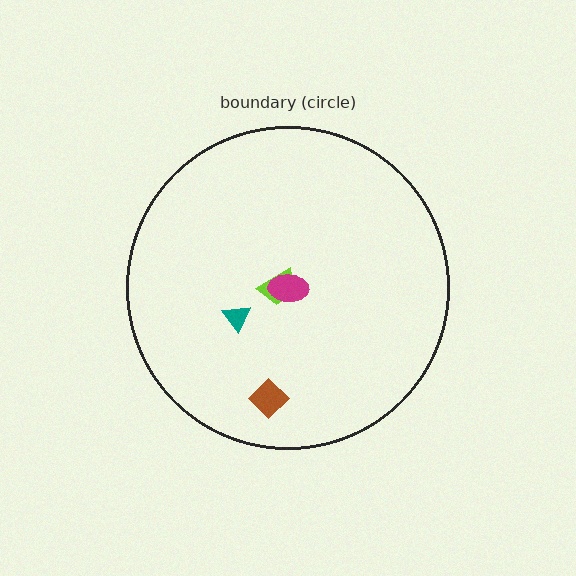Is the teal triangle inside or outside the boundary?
Inside.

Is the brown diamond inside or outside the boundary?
Inside.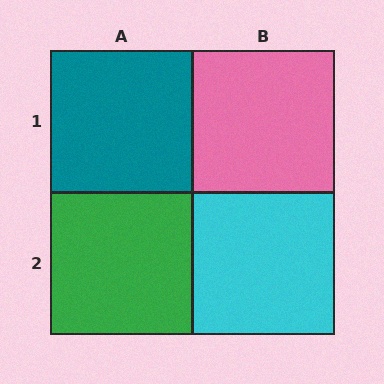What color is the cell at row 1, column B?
Pink.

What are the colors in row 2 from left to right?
Green, cyan.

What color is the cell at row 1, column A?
Teal.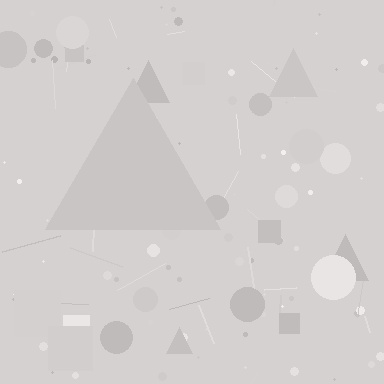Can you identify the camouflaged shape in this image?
The camouflaged shape is a triangle.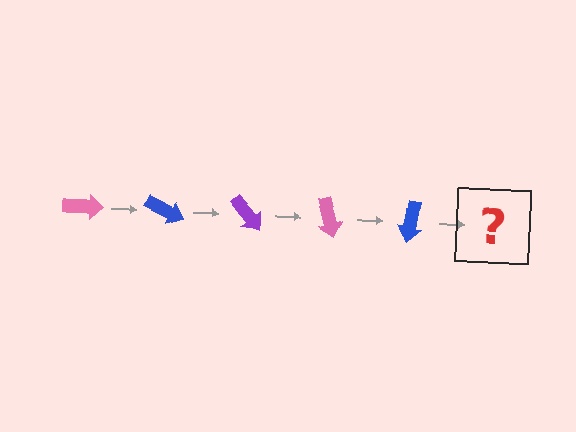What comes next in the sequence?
The next element should be a purple arrow, rotated 125 degrees from the start.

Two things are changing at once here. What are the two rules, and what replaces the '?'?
The two rules are that it rotates 25 degrees each step and the color cycles through pink, blue, and purple. The '?' should be a purple arrow, rotated 125 degrees from the start.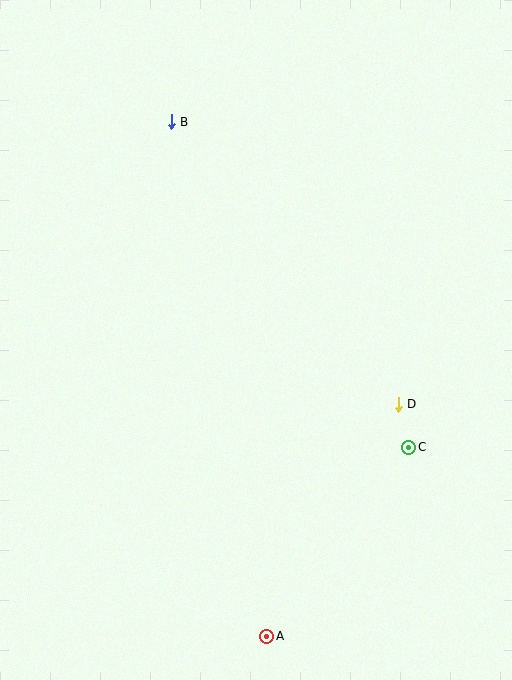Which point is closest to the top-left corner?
Point B is closest to the top-left corner.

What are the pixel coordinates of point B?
Point B is at (171, 122).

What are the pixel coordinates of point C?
Point C is at (409, 447).